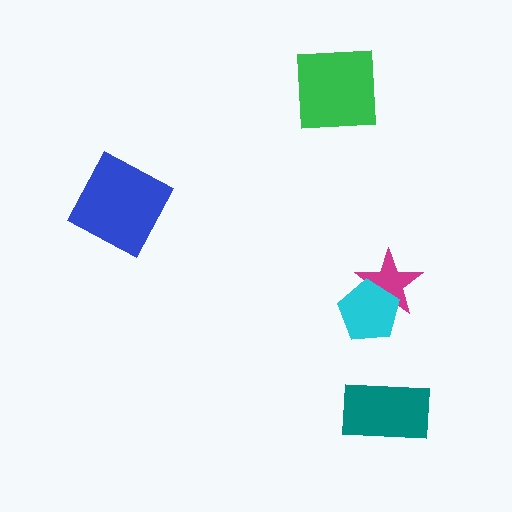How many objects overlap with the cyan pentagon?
1 object overlaps with the cyan pentagon.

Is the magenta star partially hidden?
Yes, it is partially covered by another shape.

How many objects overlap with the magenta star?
1 object overlaps with the magenta star.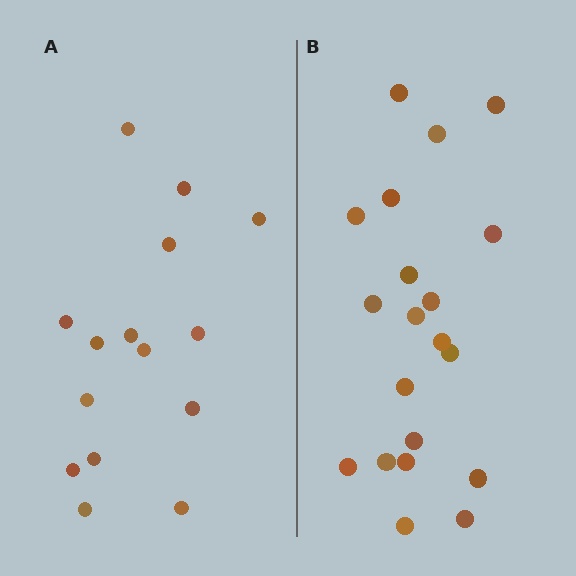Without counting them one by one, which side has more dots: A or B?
Region B (the right region) has more dots.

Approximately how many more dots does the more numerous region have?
Region B has about 5 more dots than region A.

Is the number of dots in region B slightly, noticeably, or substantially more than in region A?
Region B has noticeably more, but not dramatically so. The ratio is roughly 1.3 to 1.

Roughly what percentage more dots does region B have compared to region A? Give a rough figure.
About 35% more.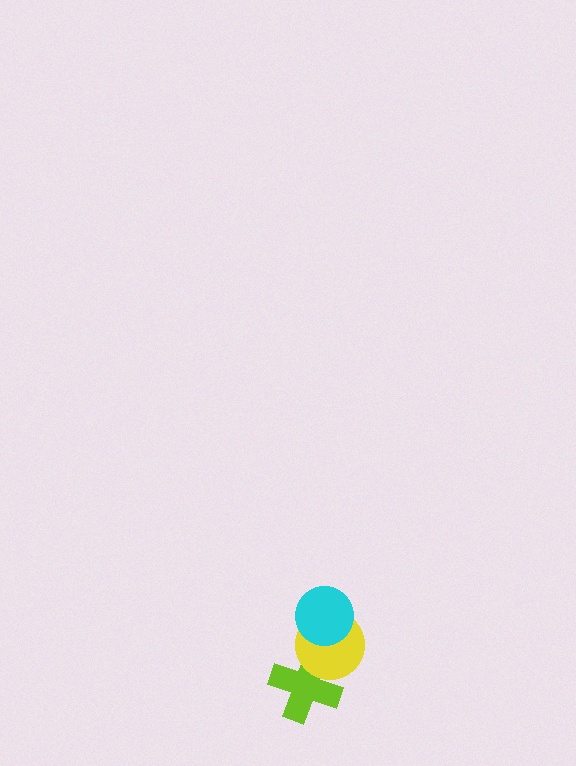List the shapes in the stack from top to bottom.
From top to bottom: the cyan circle, the yellow circle, the lime cross.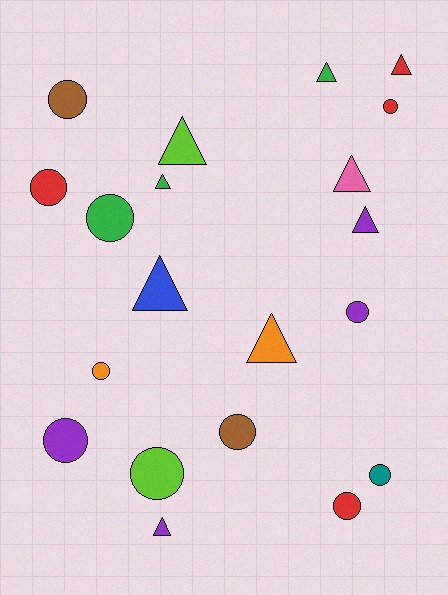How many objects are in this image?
There are 20 objects.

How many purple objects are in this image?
There are 4 purple objects.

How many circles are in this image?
There are 11 circles.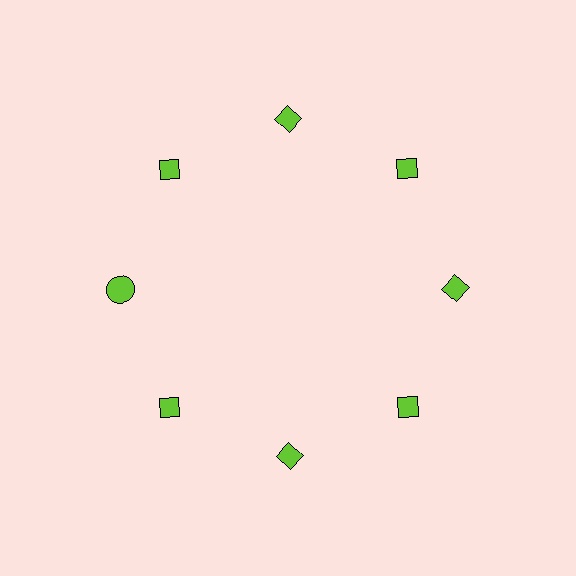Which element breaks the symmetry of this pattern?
The lime circle at roughly the 9 o'clock position breaks the symmetry. All other shapes are lime diamonds.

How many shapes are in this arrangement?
There are 8 shapes arranged in a ring pattern.